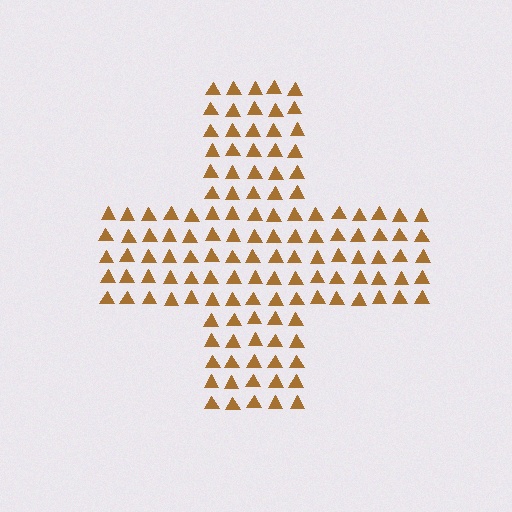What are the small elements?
The small elements are triangles.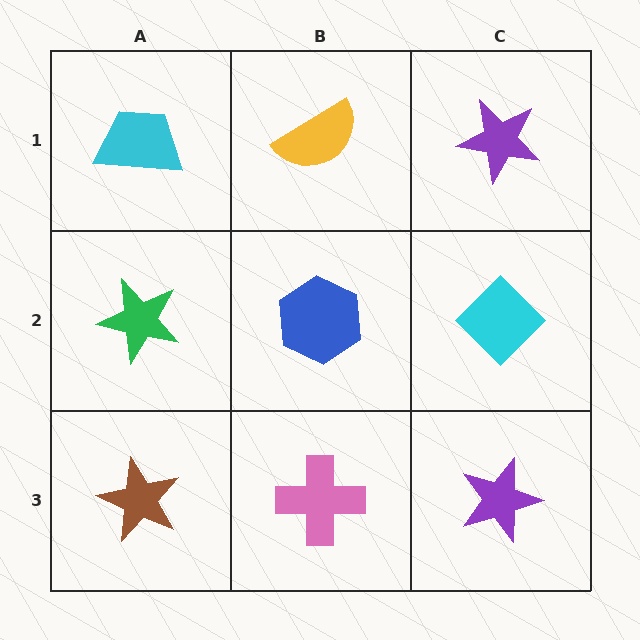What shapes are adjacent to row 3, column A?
A green star (row 2, column A), a pink cross (row 3, column B).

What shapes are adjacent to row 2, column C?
A purple star (row 1, column C), a purple star (row 3, column C), a blue hexagon (row 2, column B).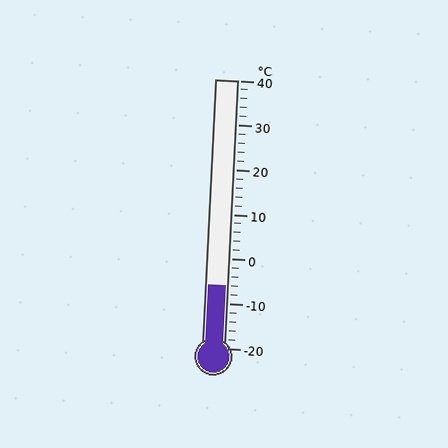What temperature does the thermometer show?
The thermometer shows approximately -6°C.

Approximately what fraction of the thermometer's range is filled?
The thermometer is filled to approximately 25% of its range.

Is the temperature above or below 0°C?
The temperature is below 0°C.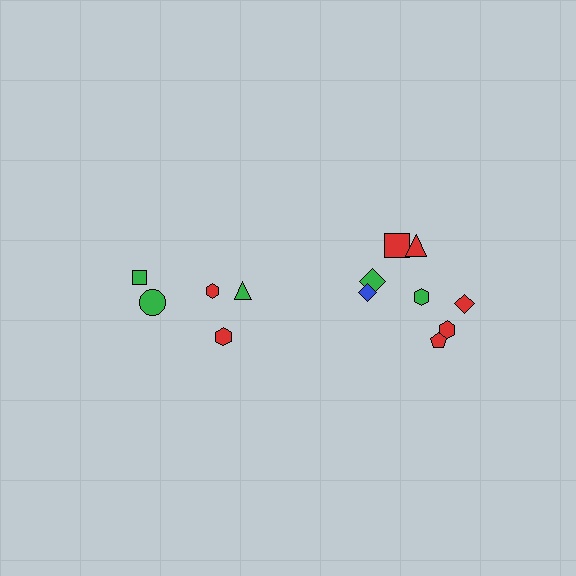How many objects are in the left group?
There are 5 objects.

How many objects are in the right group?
There are 8 objects.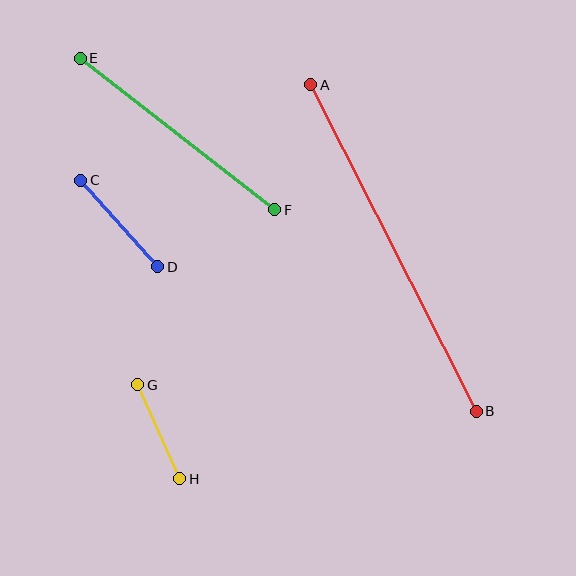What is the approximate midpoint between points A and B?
The midpoint is at approximately (394, 248) pixels.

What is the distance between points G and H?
The distance is approximately 103 pixels.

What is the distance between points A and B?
The distance is approximately 366 pixels.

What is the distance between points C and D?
The distance is approximately 116 pixels.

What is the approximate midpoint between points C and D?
The midpoint is at approximately (119, 223) pixels.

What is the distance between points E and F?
The distance is approximately 247 pixels.